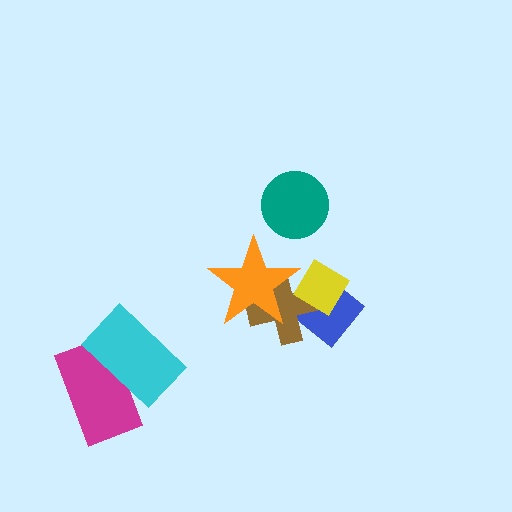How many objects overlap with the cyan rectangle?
1 object overlaps with the cyan rectangle.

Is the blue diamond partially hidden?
Yes, it is partially covered by another shape.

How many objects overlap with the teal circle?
0 objects overlap with the teal circle.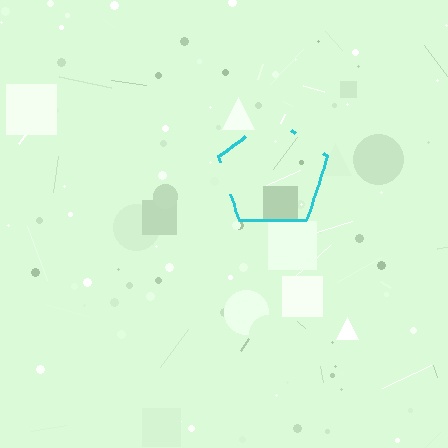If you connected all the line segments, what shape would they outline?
They would outline a pentagon.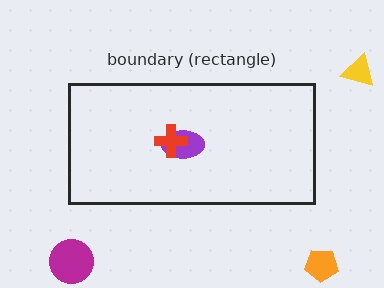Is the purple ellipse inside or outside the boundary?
Inside.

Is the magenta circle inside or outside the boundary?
Outside.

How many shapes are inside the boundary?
2 inside, 3 outside.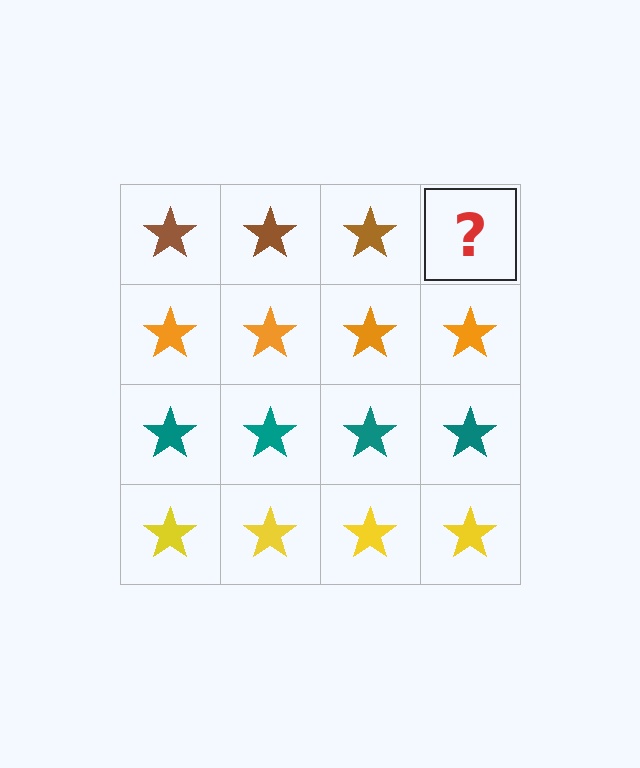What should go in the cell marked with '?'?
The missing cell should contain a brown star.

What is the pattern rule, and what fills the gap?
The rule is that each row has a consistent color. The gap should be filled with a brown star.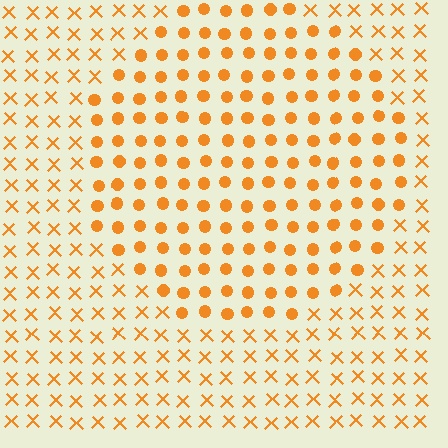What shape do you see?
I see a circle.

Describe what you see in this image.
The image is filled with small orange elements arranged in a uniform grid. A circle-shaped region contains circles, while the surrounding area contains X marks. The boundary is defined purely by the change in element shape.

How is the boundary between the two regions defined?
The boundary is defined by a change in element shape: circles inside vs. X marks outside. All elements share the same color and spacing.